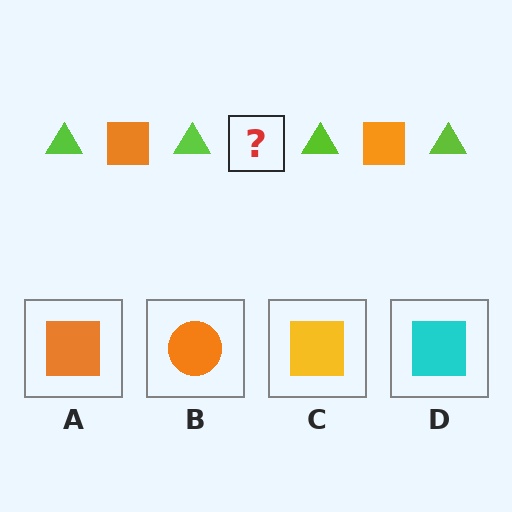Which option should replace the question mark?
Option A.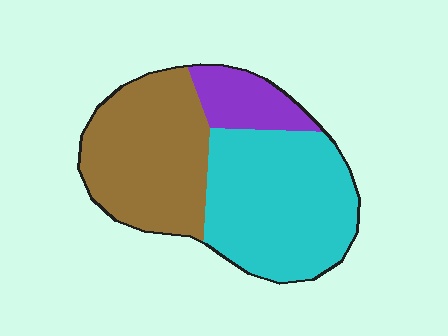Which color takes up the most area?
Cyan, at roughly 45%.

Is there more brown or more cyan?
Cyan.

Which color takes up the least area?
Purple, at roughly 15%.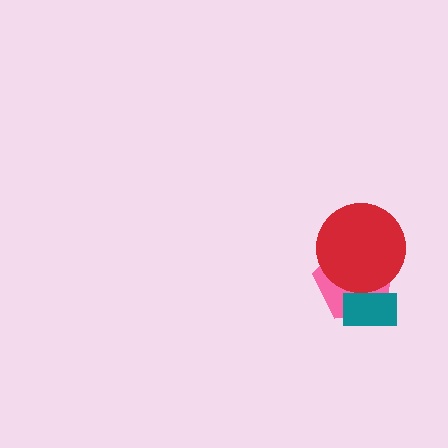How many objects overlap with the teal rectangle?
2 objects overlap with the teal rectangle.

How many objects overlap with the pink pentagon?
2 objects overlap with the pink pentagon.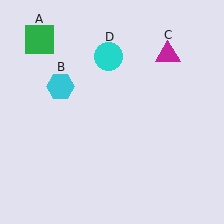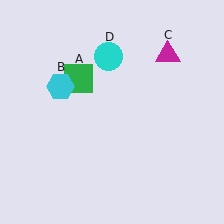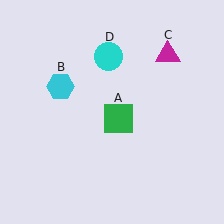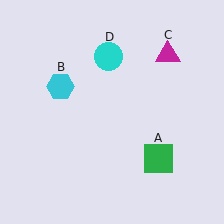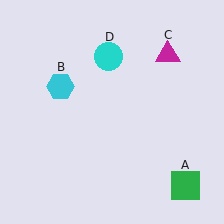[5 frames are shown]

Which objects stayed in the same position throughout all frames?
Cyan hexagon (object B) and magenta triangle (object C) and cyan circle (object D) remained stationary.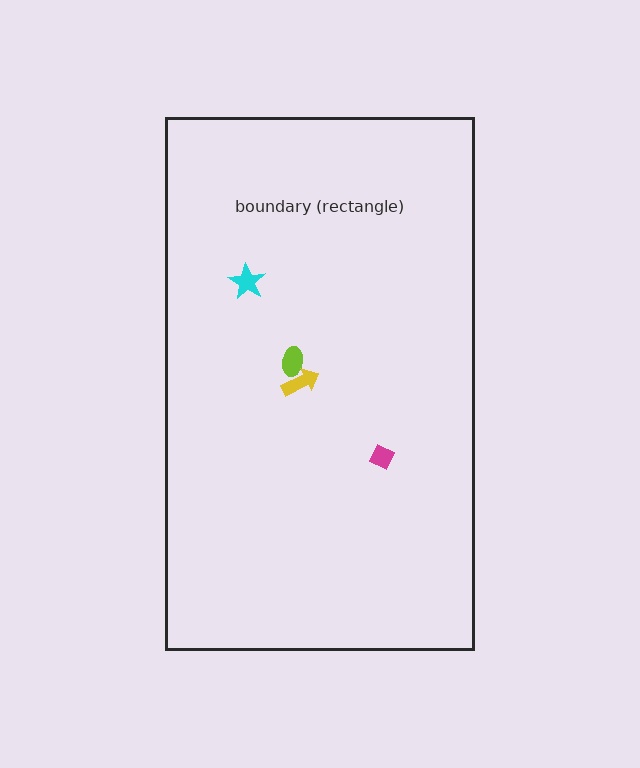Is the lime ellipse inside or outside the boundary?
Inside.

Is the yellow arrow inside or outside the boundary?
Inside.